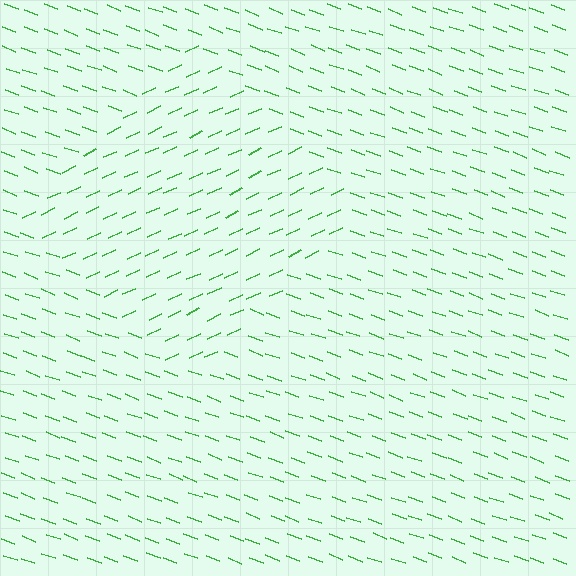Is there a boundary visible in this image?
Yes, there is a texture boundary formed by a change in line orientation.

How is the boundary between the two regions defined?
The boundary is defined purely by a change in line orientation (approximately 45 degrees difference). All lines are the same color and thickness.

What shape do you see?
I see a diamond.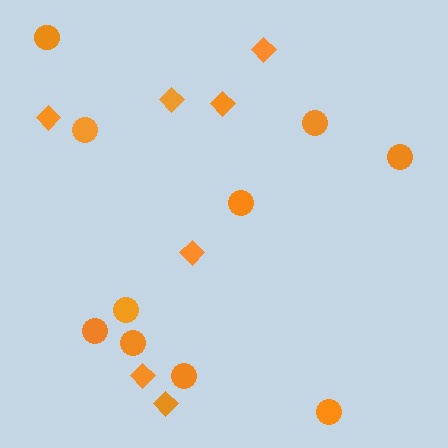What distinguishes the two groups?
There are 2 groups: one group of circles (10) and one group of diamonds (7).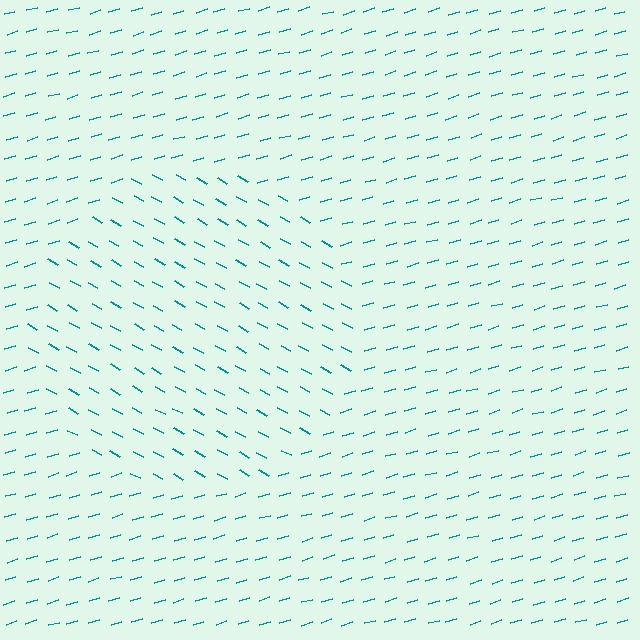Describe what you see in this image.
The image is filled with small teal line segments. A circle region in the image has lines oriented differently from the surrounding lines, creating a visible texture boundary.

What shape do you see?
I see a circle.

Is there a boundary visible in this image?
Yes, there is a texture boundary formed by a change in line orientation.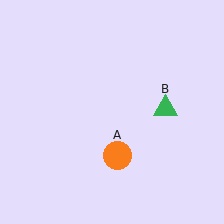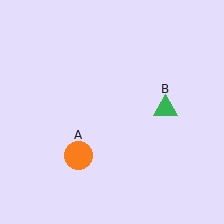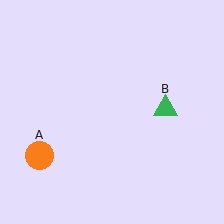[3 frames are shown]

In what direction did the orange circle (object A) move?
The orange circle (object A) moved left.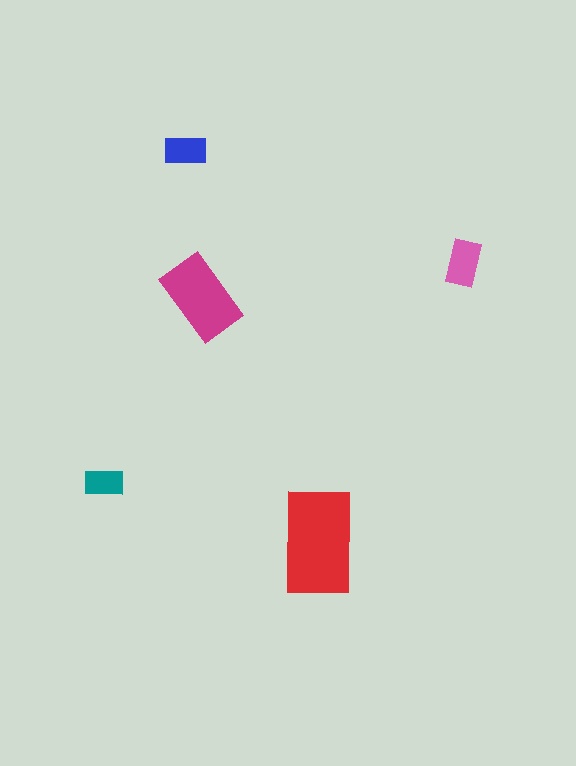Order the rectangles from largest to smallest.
the red one, the magenta one, the pink one, the blue one, the teal one.